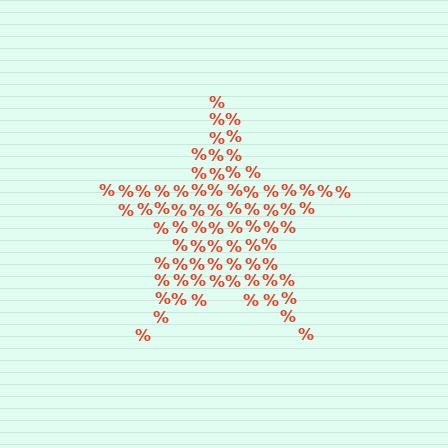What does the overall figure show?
The overall figure shows a star.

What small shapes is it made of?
It is made of small percent signs.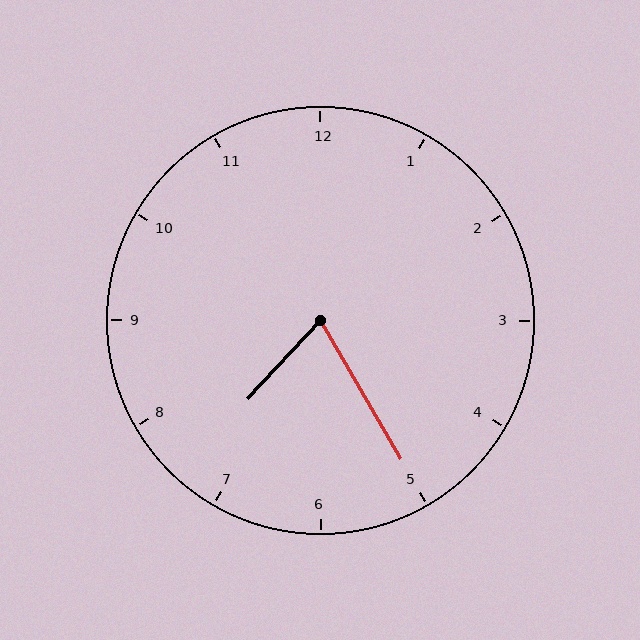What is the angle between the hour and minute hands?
Approximately 72 degrees.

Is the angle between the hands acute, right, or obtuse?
It is acute.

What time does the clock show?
7:25.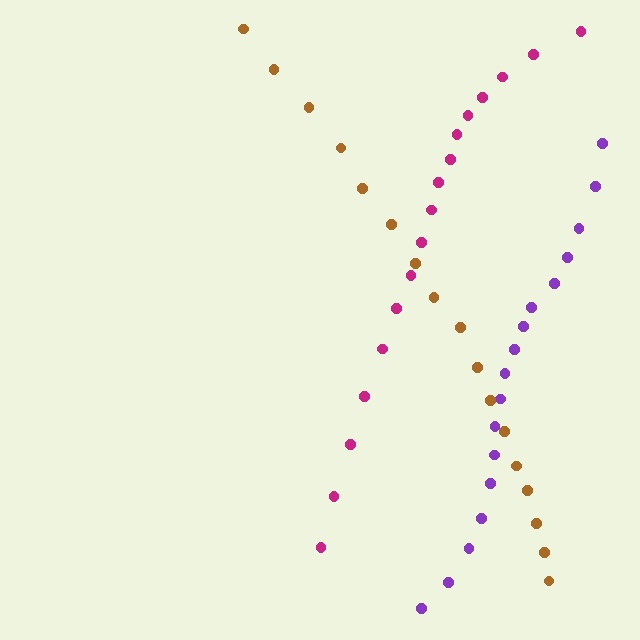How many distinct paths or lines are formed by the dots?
There are 3 distinct paths.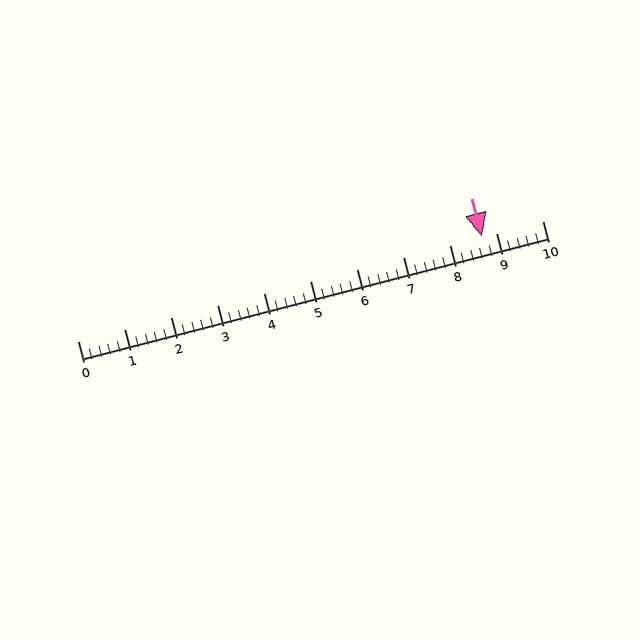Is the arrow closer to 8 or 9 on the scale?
The arrow is closer to 9.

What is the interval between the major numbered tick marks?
The major tick marks are spaced 1 units apart.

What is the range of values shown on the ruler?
The ruler shows values from 0 to 10.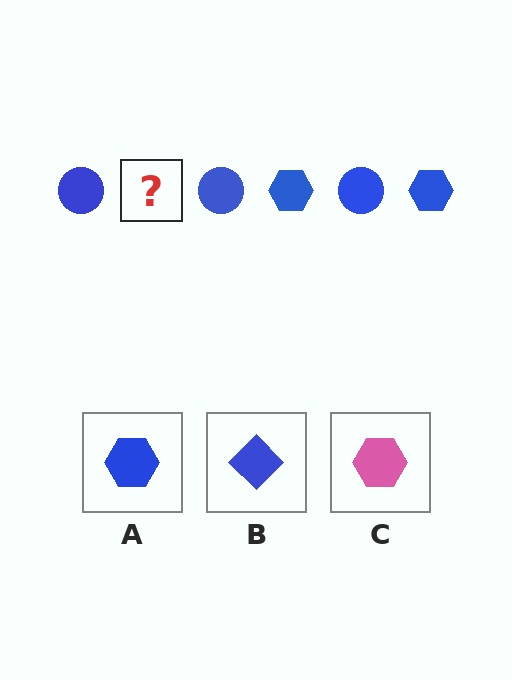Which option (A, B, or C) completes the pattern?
A.